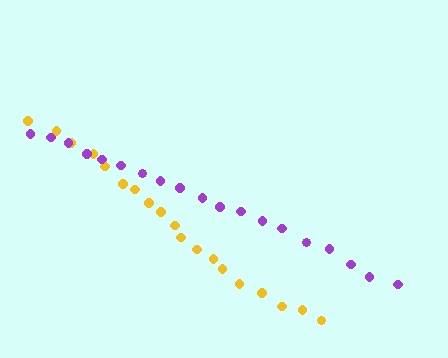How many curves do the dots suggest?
There are 2 distinct paths.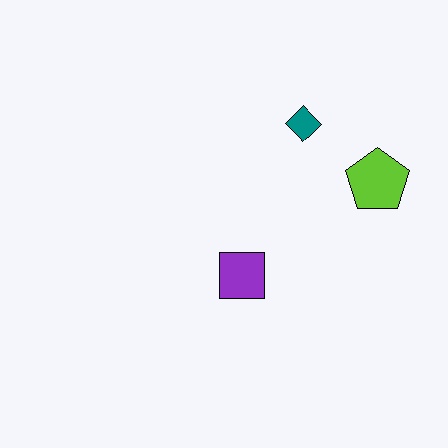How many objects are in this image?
There are 3 objects.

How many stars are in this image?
There are no stars.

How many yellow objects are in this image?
There are no yellow objects.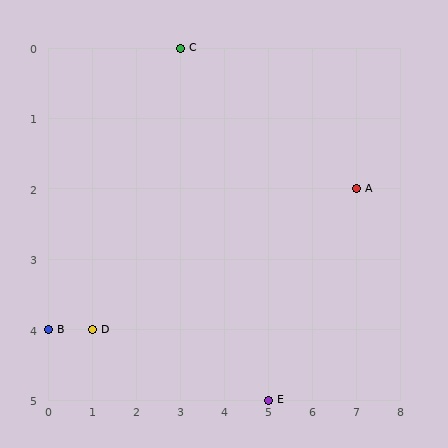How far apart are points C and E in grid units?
Points C and E are 2 columns and 5 rows apart (about 5.4 grid units diagonally).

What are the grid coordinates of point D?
Point D is at grid coordinates (1, 4).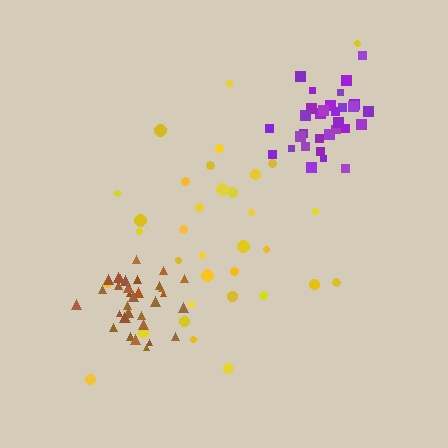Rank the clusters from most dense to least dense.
brown, purple, yellow.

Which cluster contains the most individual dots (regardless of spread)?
Yellow (34).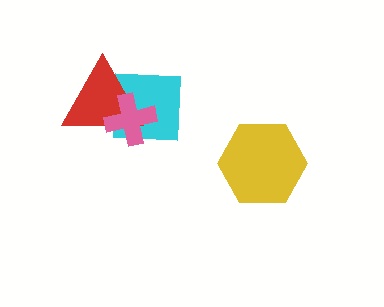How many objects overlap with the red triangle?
2 objects overlap with the red triangle.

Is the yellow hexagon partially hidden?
No, no other shape covers it.